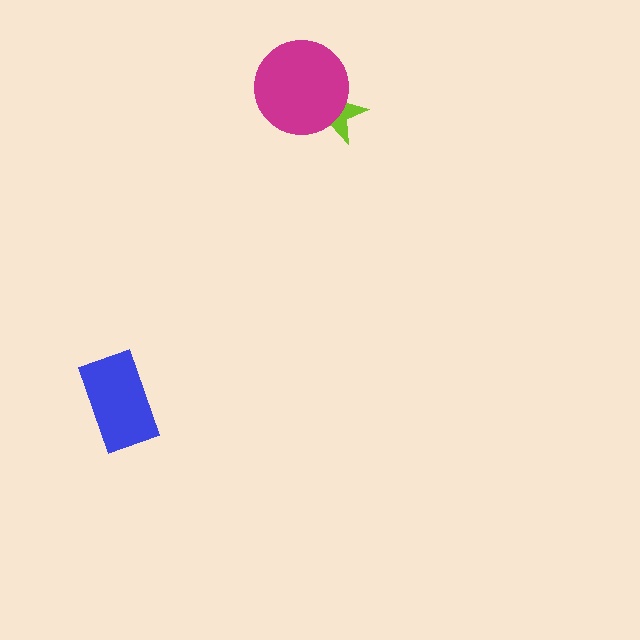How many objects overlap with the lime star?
1 object overlaps with the lime star.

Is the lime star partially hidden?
Yes, it is partially covered by another shape.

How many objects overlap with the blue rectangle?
0 objects overlap with the blue rectangle.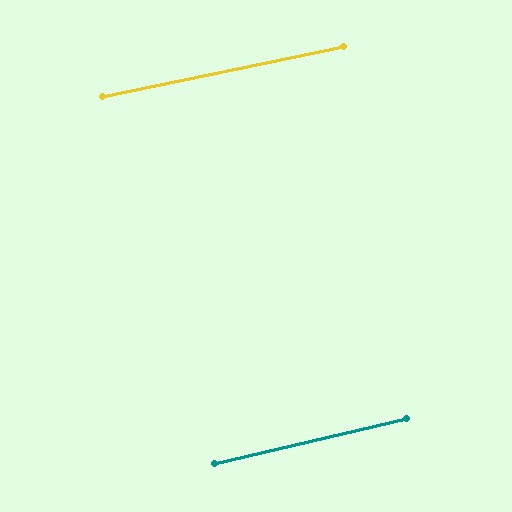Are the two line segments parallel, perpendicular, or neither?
Parallel — their directions differ by only 1.3°.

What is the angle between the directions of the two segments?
Approximately 1 degree.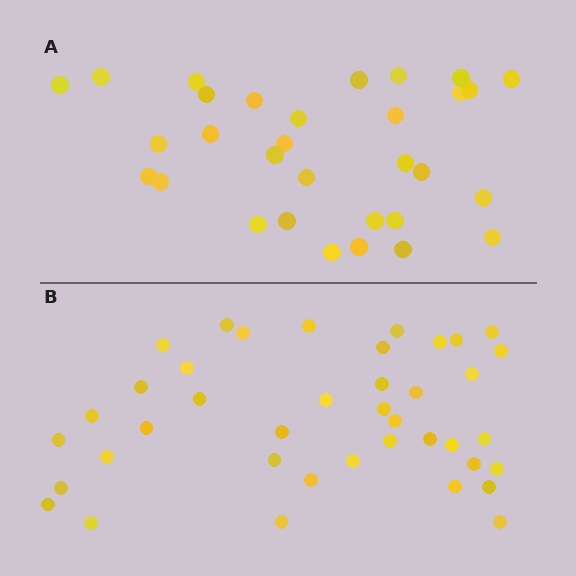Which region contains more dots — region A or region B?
Region B (the bottom region) has more dots.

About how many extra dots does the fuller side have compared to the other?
Region B has roughly 8 or so more dots than region A.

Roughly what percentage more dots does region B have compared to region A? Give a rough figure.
About 30% more.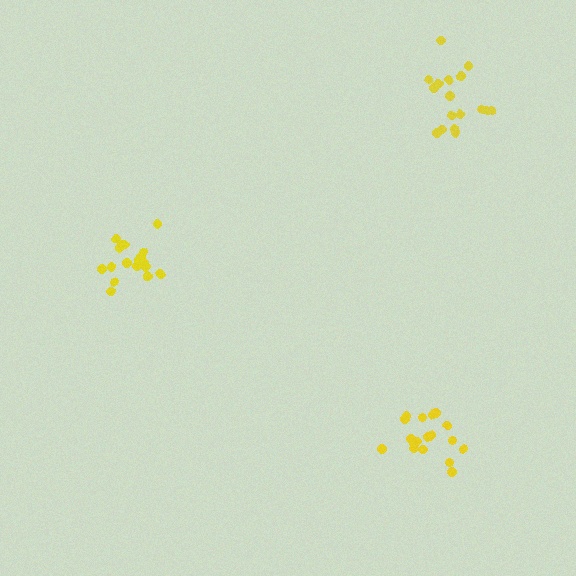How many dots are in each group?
Group 1: 18 dots, Group 2: 18 dots, Group 3: 17 dots (53 total).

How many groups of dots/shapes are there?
There are 3 groups.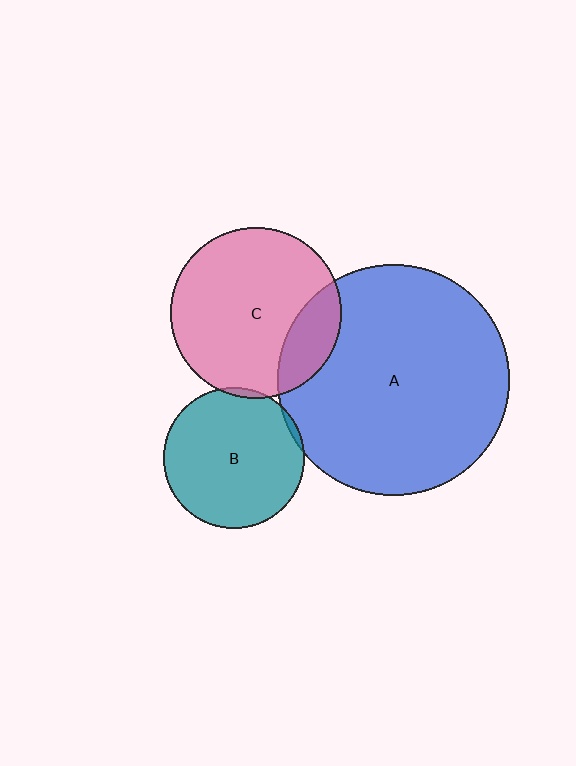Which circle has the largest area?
Circle A (blue).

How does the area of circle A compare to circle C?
Approximately 1.8 times.